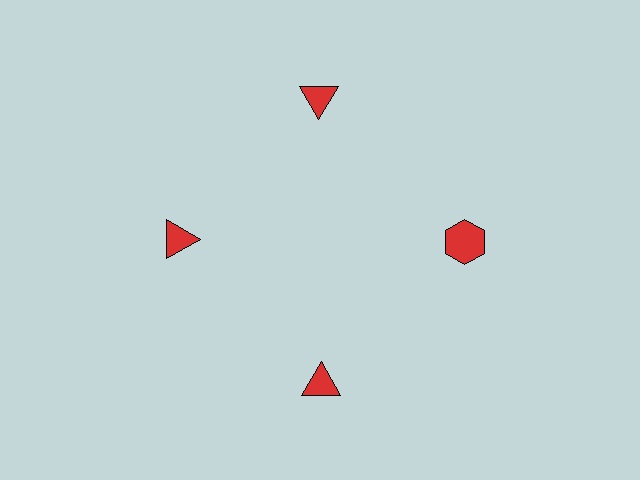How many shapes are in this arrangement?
There are 4 shapes arranged in a ring pattern.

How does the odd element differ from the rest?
It has a different shape: hexagon instead of triangle.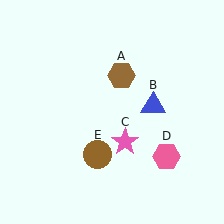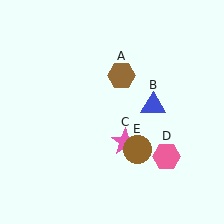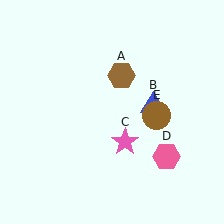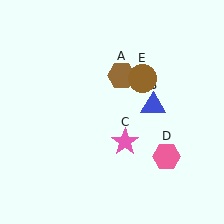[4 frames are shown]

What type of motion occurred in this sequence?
The brown circle (object E) rotated counterclockwise around the center of the scene.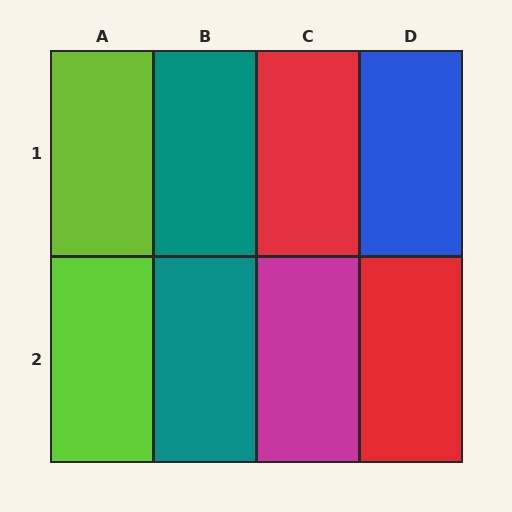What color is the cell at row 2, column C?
Magenta.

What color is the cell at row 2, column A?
Lime.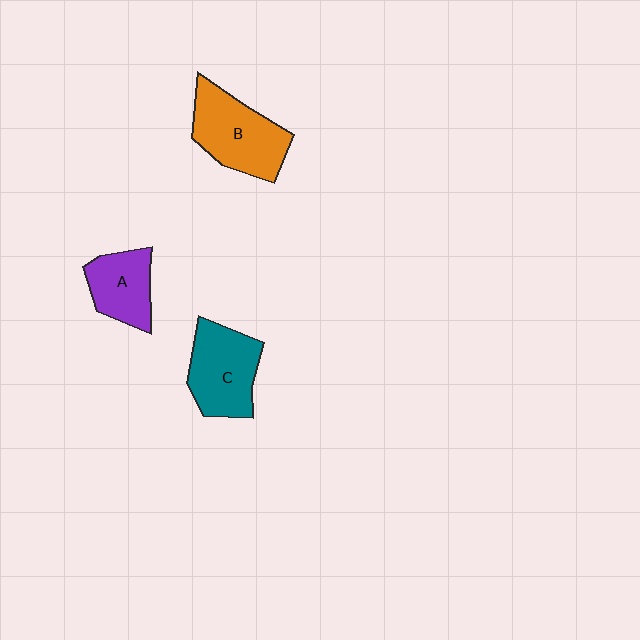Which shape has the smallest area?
Shape A (purple).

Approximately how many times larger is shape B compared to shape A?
Approximately 1.5 times.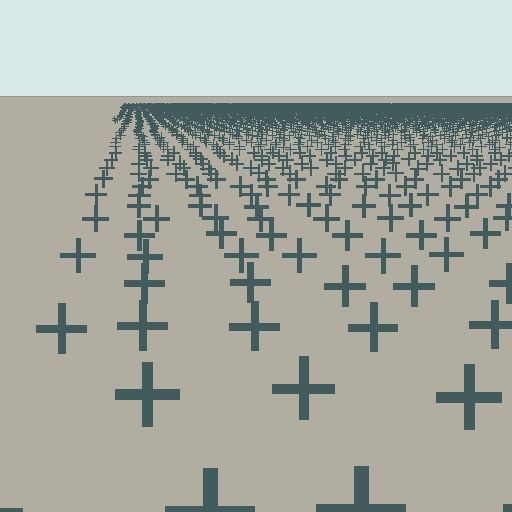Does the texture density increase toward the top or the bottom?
Density increases toward the top.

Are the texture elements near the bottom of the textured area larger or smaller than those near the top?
Larger. Near the bottom, elements are closer to the viewer and appear at a bigger on-screen size.